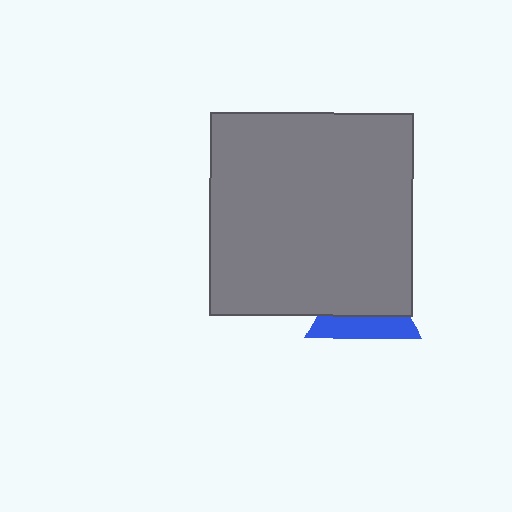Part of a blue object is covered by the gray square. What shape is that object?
It is a triangle.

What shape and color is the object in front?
The object in front is a gray square.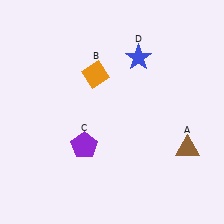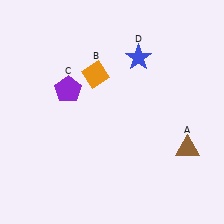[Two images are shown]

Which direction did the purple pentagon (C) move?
The purple pentagon (C) moved up.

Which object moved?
The purple pentagon (C) moved up.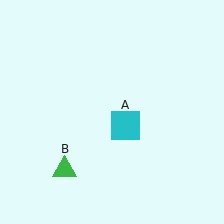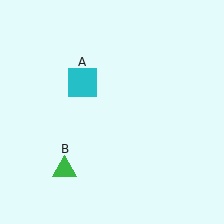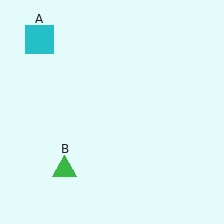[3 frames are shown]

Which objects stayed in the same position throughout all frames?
Green triangle (object B) remained stationary.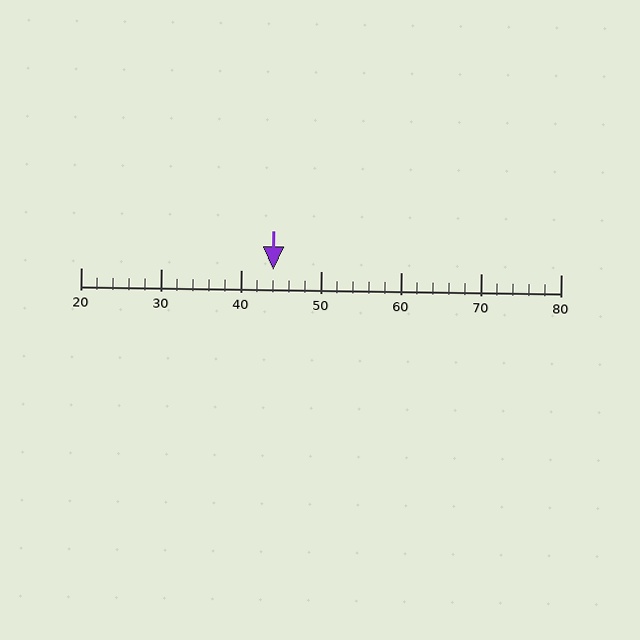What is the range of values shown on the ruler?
The ruler shows values from 20 to 80.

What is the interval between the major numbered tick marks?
The major tick marks are spaced 10 units apart.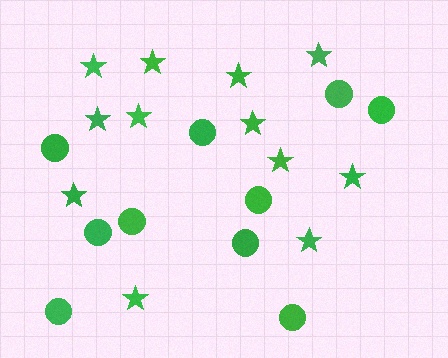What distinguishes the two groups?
There are 2 groups: one group of stars (12) and one group of circles (10).